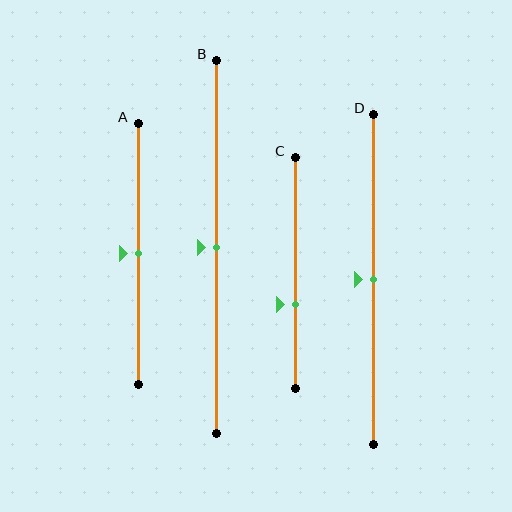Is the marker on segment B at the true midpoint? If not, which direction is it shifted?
Yes, the marker on segment B is at the true midpoint.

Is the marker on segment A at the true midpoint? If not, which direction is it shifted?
Yes, the marker on segment A is at the true midpoint.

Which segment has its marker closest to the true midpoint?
Segment A has its marker closest to the true midpoint.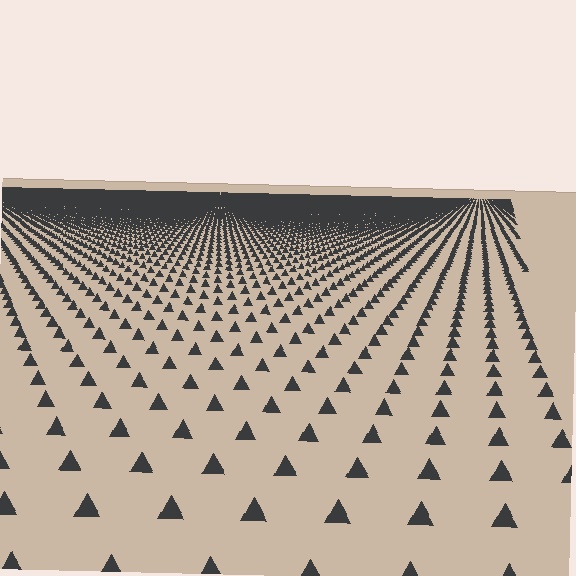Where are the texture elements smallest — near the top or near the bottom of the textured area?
Near the top.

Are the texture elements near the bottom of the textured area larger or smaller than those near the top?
Larger. Near the bottom, elements are closer to the viewer and appear at a bigger on-screen size.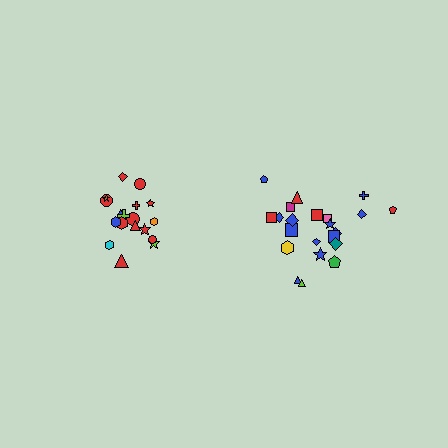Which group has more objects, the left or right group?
The right group.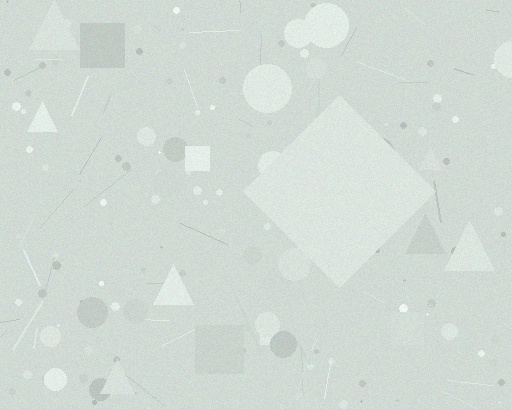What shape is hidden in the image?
A diamond is hidden in the image.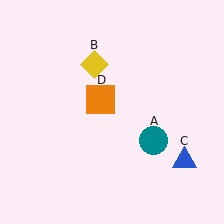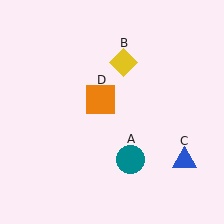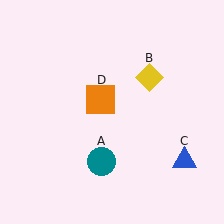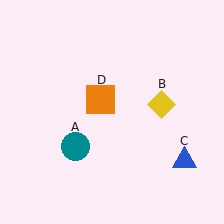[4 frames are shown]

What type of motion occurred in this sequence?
The teal circle (object A), yellow diamond (object B) rotated clockwise around the center of the scene.